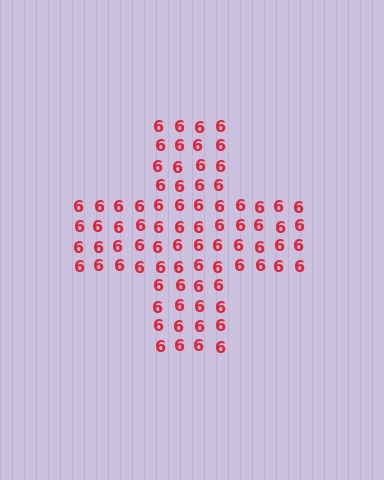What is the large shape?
The large shape is a cross.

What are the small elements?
The small elements are digit 6's.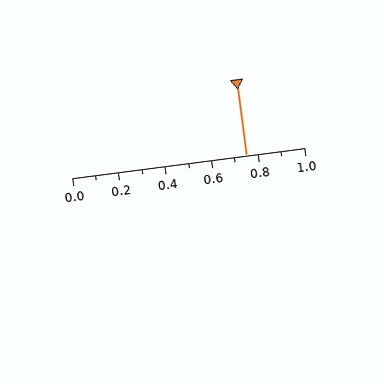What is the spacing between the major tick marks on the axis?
The major ticks are spaced 0.2 apart.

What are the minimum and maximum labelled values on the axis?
The axis runs from 0.0 to 1.0.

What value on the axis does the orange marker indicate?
The marker indicates approximately 0.75.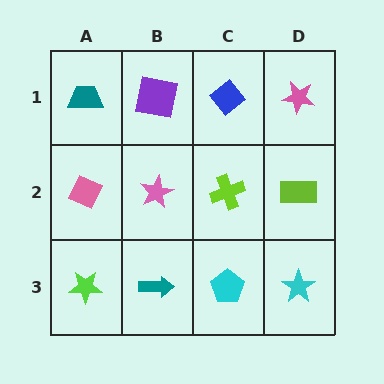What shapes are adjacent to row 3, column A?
A pink diamond (row 2, column A), a teal arrow (row 3, column B).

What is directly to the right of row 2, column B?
A lime cross.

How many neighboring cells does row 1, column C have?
3.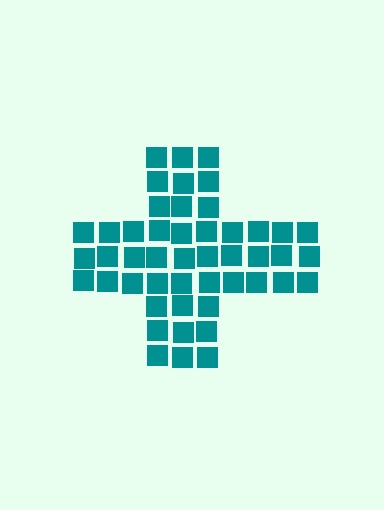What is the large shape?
The large shape is a cross.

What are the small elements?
The small elements are squares.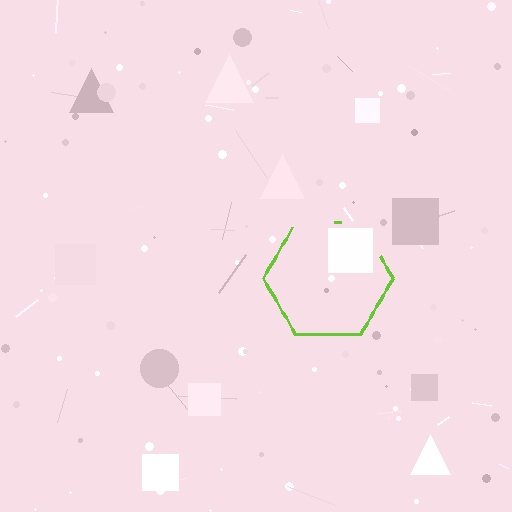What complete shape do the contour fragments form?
The contour fragments form a hexagon.